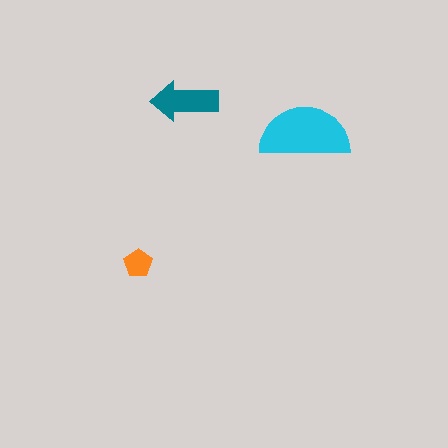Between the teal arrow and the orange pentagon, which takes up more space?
The teal arrow.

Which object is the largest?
The cyan semicircle.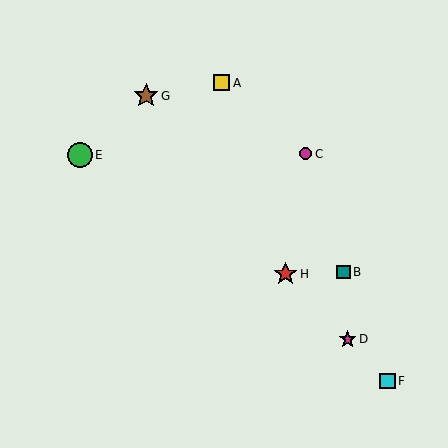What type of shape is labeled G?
Shape G is a brown star.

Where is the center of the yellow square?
The center of the yellow square is at (222, 83).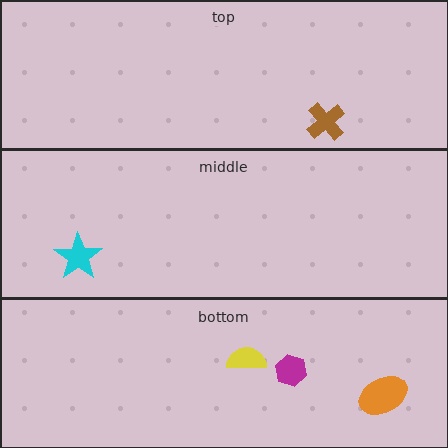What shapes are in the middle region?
The cyan star.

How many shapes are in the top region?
1.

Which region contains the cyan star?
The middle region.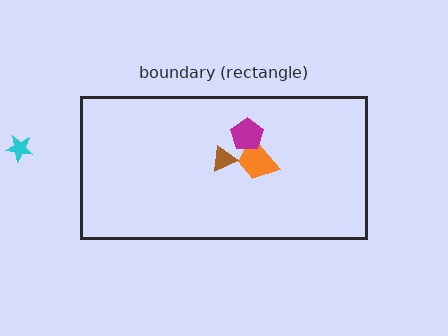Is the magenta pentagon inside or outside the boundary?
Inside.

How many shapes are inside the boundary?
3 inside, 1 outside.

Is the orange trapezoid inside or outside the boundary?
Inside.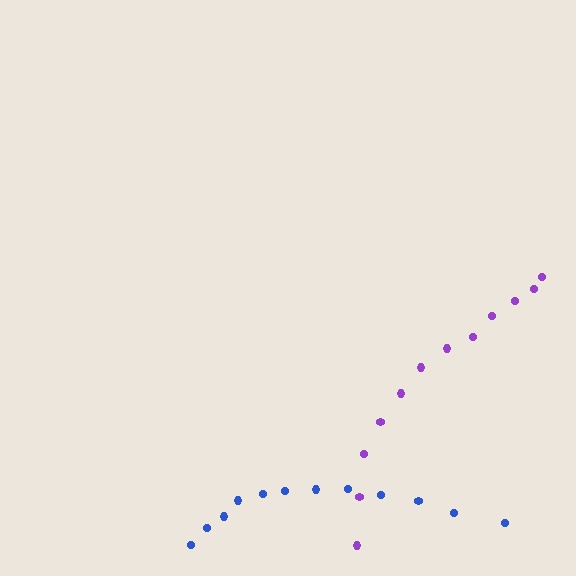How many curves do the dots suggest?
There are 2 distinct paths.